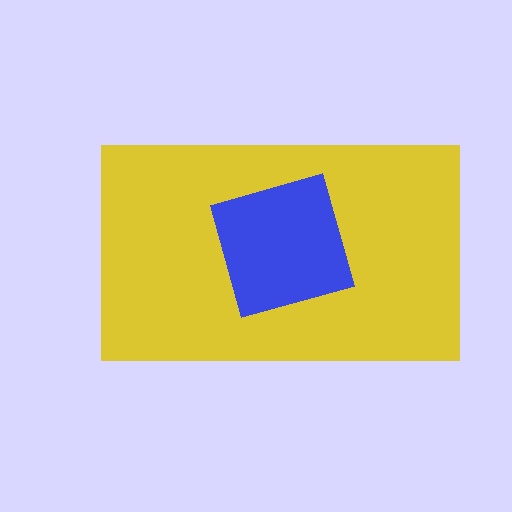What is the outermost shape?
The yellow rectangle.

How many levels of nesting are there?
2.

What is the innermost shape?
The blue square.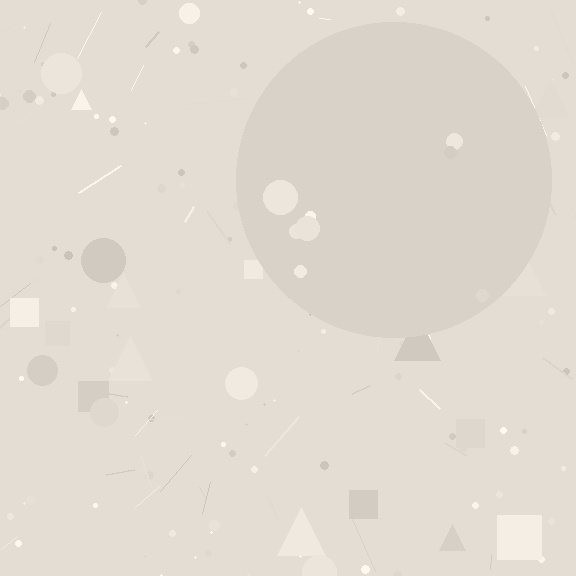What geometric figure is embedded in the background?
A circle is embedded in the background.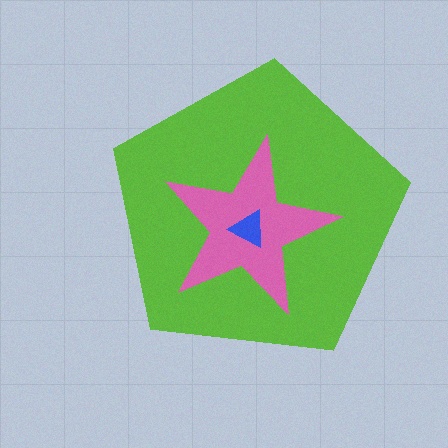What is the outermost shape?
The lime pentagon.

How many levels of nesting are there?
3.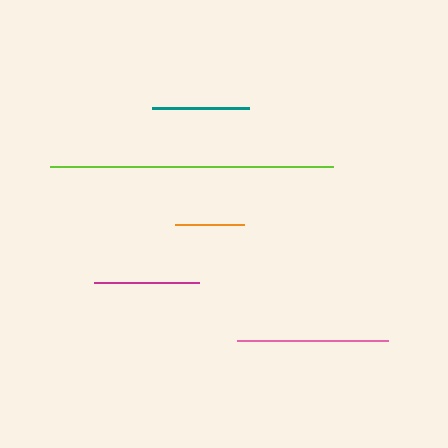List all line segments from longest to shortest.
From longest to shortest: lime, pink, magenta, teal, orange.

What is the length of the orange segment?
The orange segment is approximately 70 pixels long.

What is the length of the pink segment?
The pink segment is approximately 152 pixels long.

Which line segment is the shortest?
The orange line is the shortest at approximately 70 pixels.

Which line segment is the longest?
The lime line is the longest at approximately 284 pixels.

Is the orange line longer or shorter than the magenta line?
The magenta line is longer than the orange line.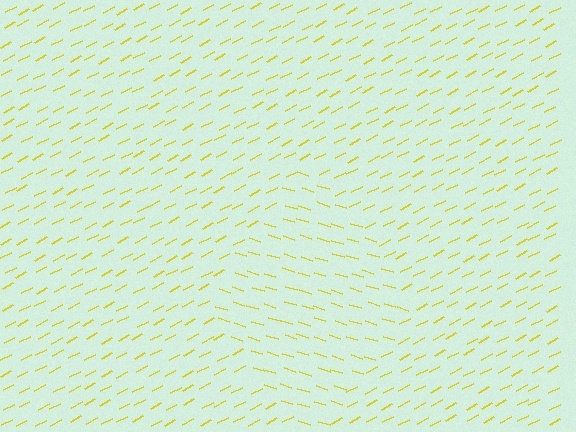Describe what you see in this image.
The image is filled with small yellow line segments. A diamond region in the image has lines oriented differently from the surrounding lines, creating a visible texture boundary.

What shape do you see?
I see a diamond.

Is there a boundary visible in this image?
Yes, there is a texture boundary formed by a change in line orientation.